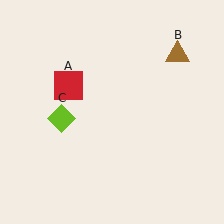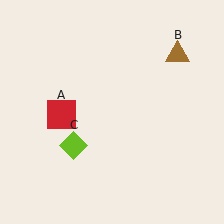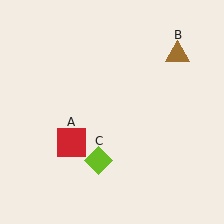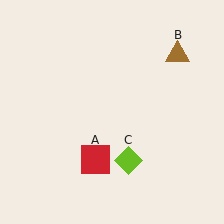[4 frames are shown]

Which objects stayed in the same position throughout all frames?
Brown triangle (object B) remained stationary.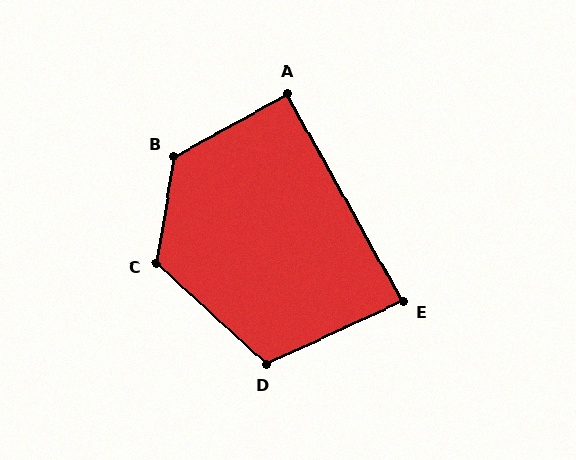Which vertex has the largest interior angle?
B, at approximately 128 degrees.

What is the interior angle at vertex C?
Approximately 123 degrees (obtuse).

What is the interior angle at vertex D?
Approximately 113 degrees (obtuse).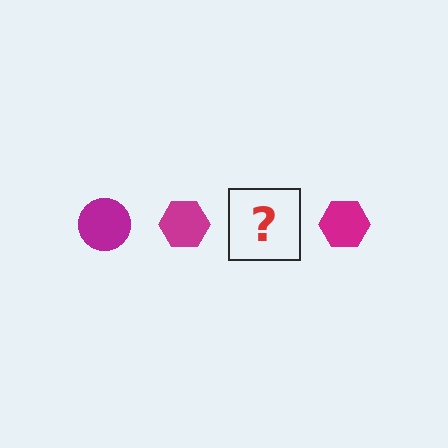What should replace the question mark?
The question mark should be replaced with a magenta circle.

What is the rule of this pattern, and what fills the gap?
The rule is that the pattern cycles through circle, hexagon shapes in magenta. The gap should be filled with a magenta circle.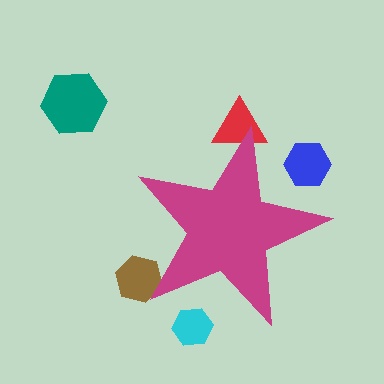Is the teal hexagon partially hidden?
No, the teal hexagon is fully visible.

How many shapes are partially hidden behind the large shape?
4 shapes are partially hidden.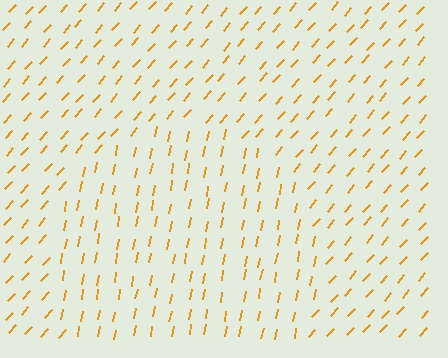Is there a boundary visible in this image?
Yes, there is a texture boundary formed by a change in line orientation.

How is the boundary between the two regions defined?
The boundary is defined purely by a change in line orientation (approximately 31 degrees difference). All lines are the same color and thickness.